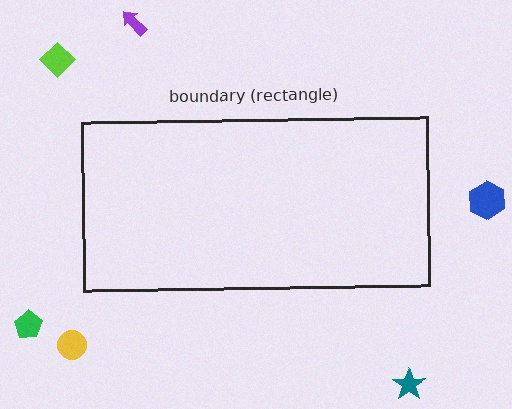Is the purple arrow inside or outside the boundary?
Outside.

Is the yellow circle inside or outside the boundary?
Outside.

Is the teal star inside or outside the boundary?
Outside.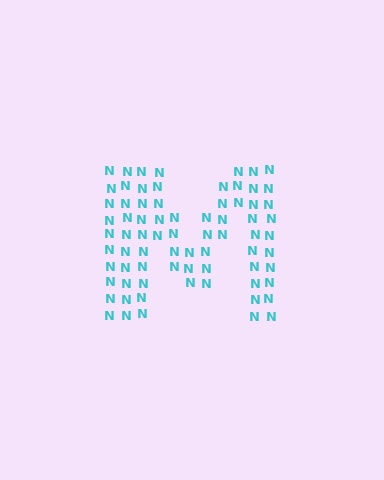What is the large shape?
The large shape is the letter M.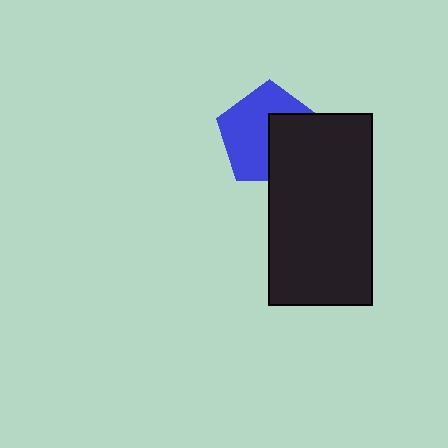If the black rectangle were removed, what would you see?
You would see the complete blue pentagon.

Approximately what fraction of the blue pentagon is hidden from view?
Roughly 41% of the blue pentagon is hidden behind the black rectangle.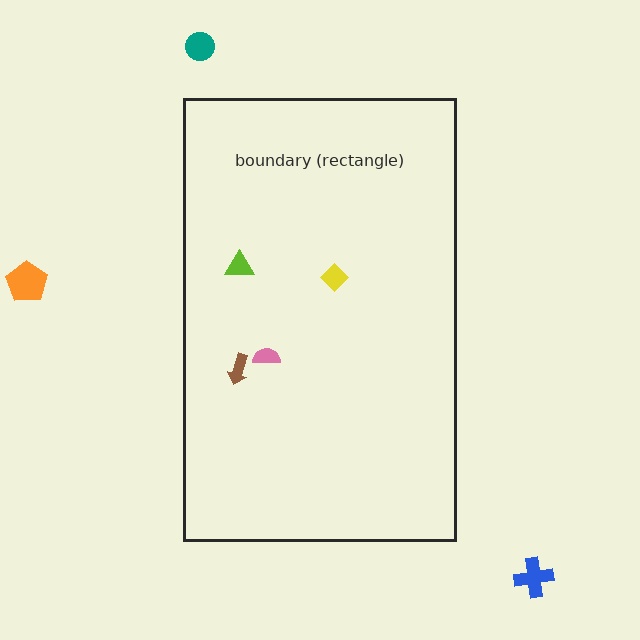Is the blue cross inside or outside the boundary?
Outside.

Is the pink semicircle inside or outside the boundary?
Inside.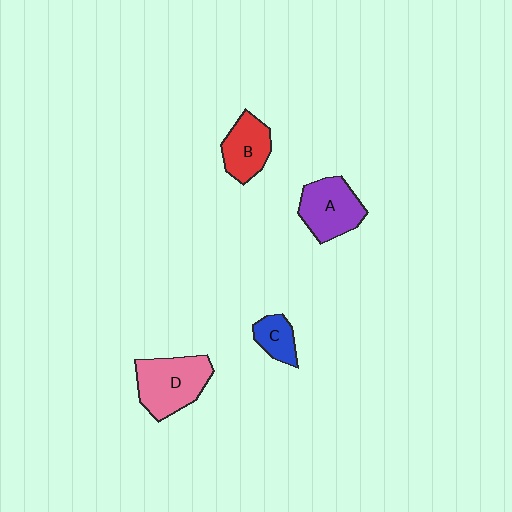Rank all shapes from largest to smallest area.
From largest to smallest: D (pink), A (purple), B (red), C (blue).